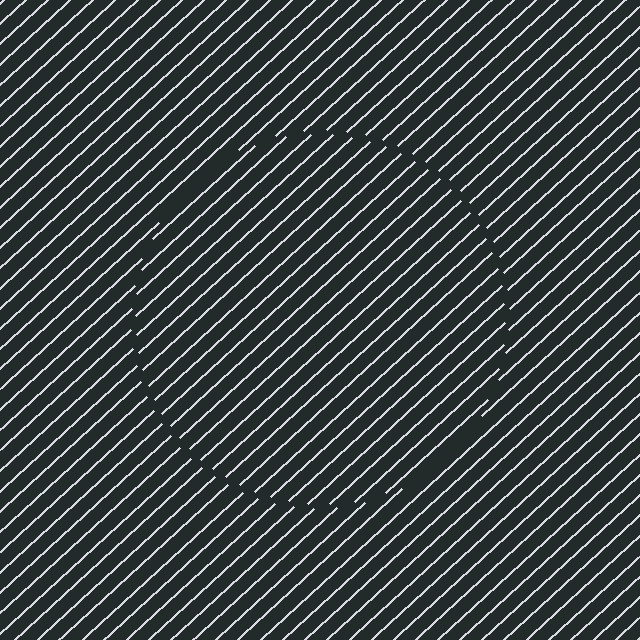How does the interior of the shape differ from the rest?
The interior of the shape contains the same grating, shifted by half a period — the contour is defined by the phase discontinuity where line-ends from the inner and outer gratings abut.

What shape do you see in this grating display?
An illusory circle. The interior of the shape contains the same grating, shifted by half a period — the contour is defined by the phase discontinuity where line-ends from the inner and outer gratings abut.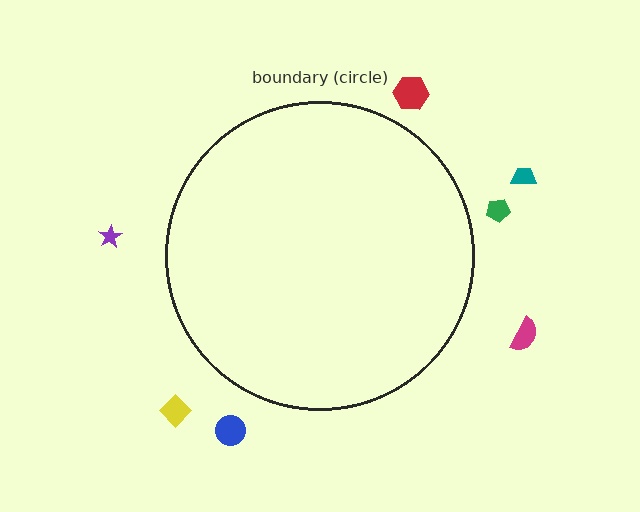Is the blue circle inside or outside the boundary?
Outside.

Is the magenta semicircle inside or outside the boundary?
Outside.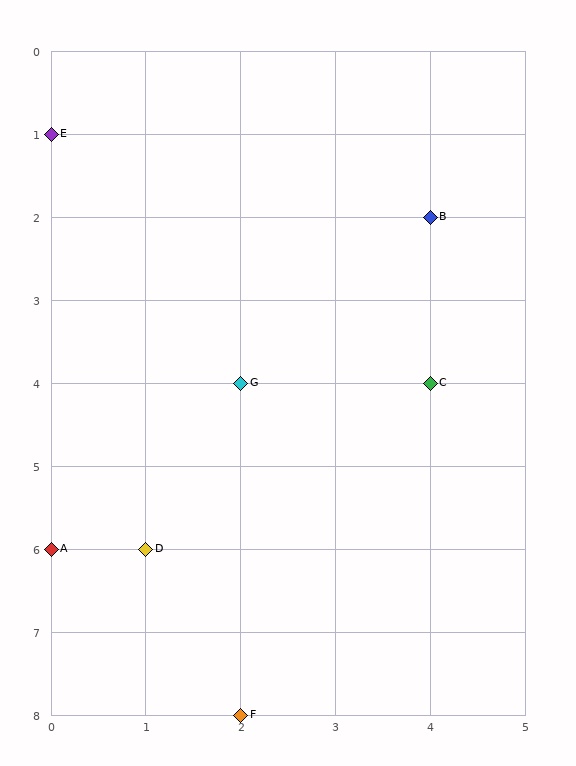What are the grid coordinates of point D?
Point D is at grid coordinates (1, 6).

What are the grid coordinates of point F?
Point F is at grid coordinates (2, 8).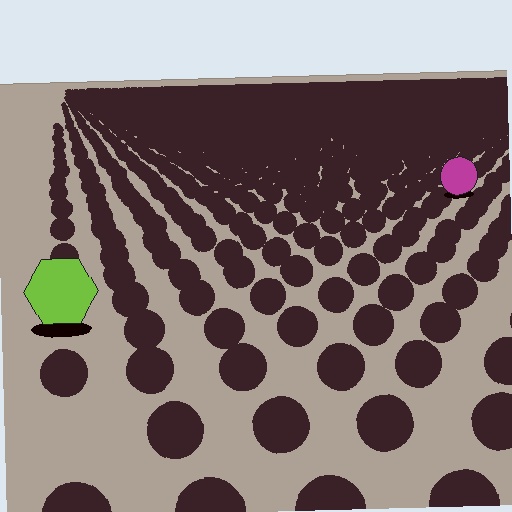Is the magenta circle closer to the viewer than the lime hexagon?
No. The lime hexagon is closer — you can tell from the texture gradient: the ground texture is coarser near it.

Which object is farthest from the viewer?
The magenta circle is farthest from the viewer. It appears smaller and the ground texture around it is denser.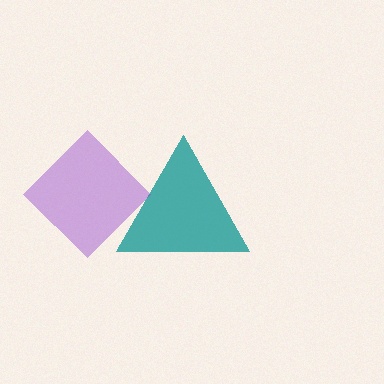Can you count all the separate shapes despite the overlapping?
Yes, there are 2 separate shapes.